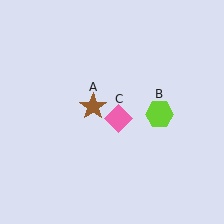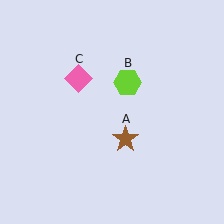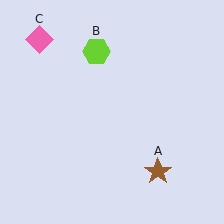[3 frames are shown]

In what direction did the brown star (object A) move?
The brown star (object A) moved down and to the right.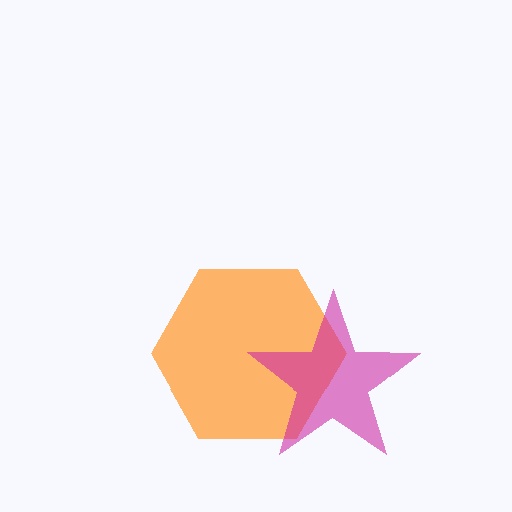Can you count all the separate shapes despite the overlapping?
Yes, there are 2 separate shapes.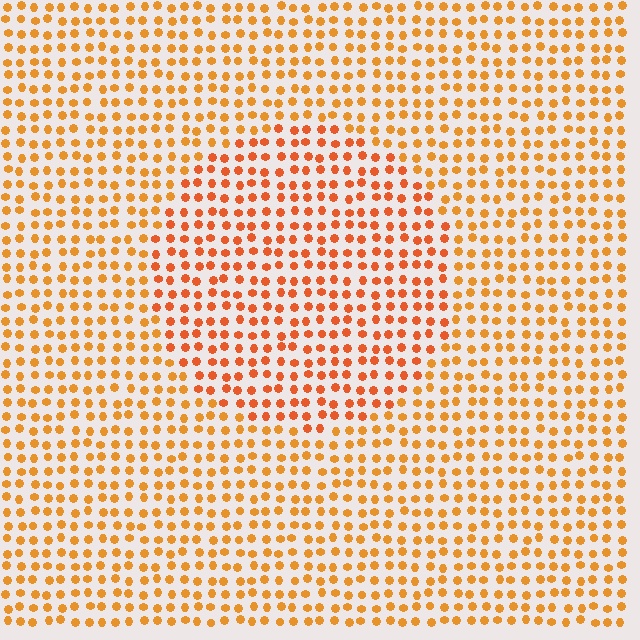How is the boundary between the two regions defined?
The boundary is defined purely by a slight shift in hue (about 18 degrees). Spacing, size, and orientation are identical on both sides.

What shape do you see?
I see a circle.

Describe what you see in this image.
The image is filled with small orange elements in a uniform arrangement. A circle-shaped region is visible where the elements are tinted to a slightly different hue, forming a subtle color boundary.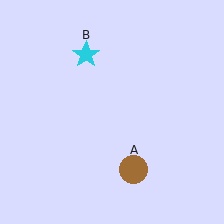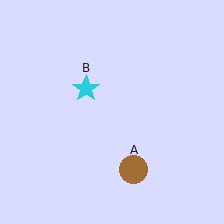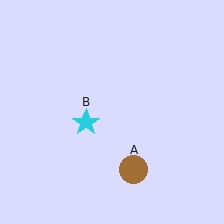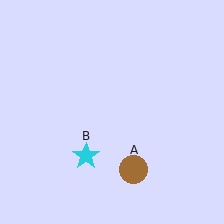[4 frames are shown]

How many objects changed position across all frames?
1 object changed position: cyan star (object B).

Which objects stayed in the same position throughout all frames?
Brown circle (object A) remained stationary.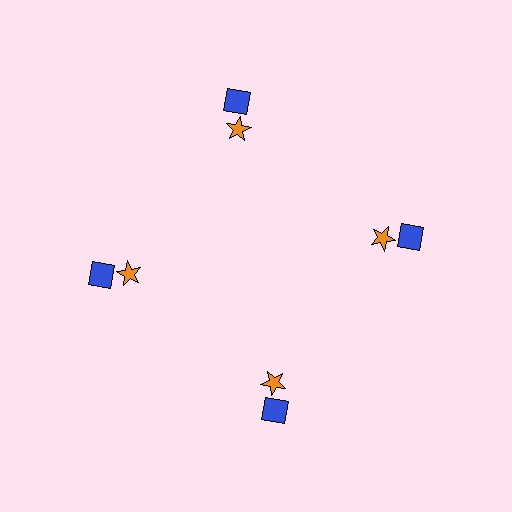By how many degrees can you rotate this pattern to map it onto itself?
The pattern maps onto itself every 90 degrees of rotation.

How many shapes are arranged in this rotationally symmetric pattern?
There are 8 shapes, arranged in 4 groups of 2.